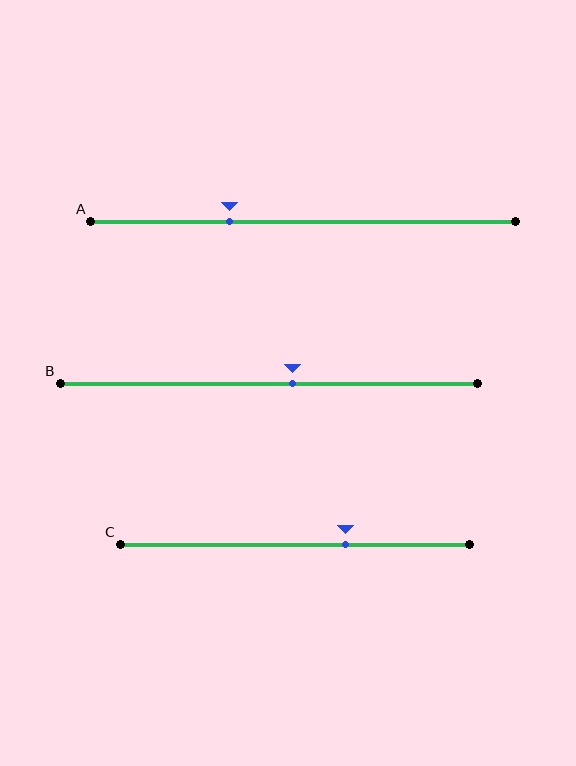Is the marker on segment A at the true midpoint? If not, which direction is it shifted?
No, the marker on segment A is shifted to the left by about 17% of the segment length.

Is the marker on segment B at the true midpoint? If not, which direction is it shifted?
No, the marker on segment B is shifted to the right by about 6% of the segment length.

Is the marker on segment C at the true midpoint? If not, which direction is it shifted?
No, the marker on segment C is shifted to the right by about 15% of the segment length.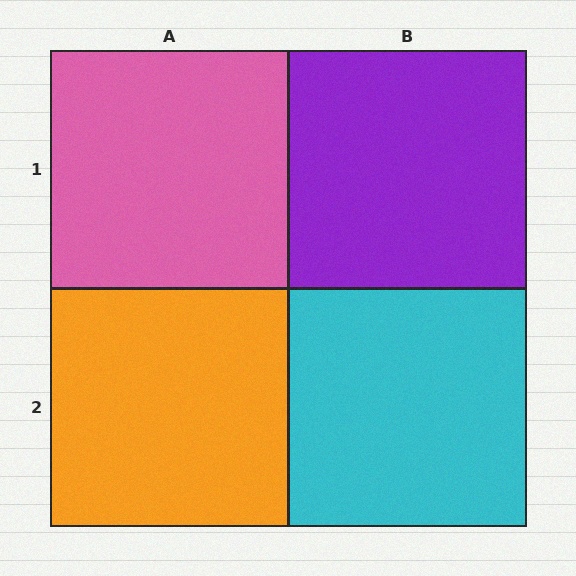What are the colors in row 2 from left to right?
Orange, cyan.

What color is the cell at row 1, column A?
Pink.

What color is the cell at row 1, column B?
Purple.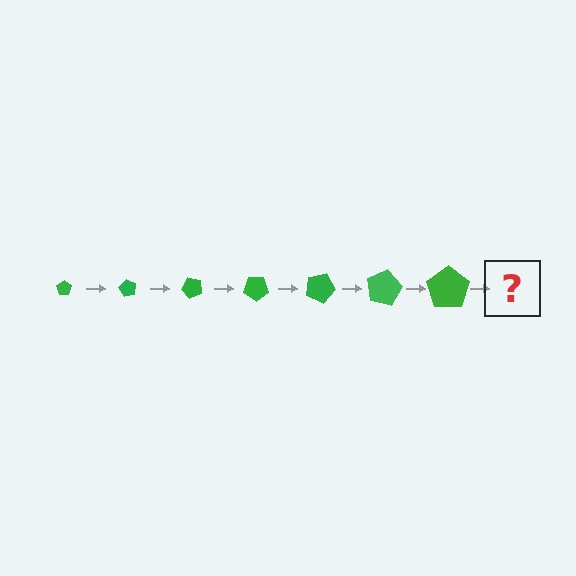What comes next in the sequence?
The next element should be a pentagon, larger than the previous one and rotated 420 degrees from the start.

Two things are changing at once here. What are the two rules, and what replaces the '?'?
The two rules are that the pentagon grows larger each step and it rotates 60 degrees each step. The '?' should be a pentagon, larger than the previous one and rotated 420 degrees from the start.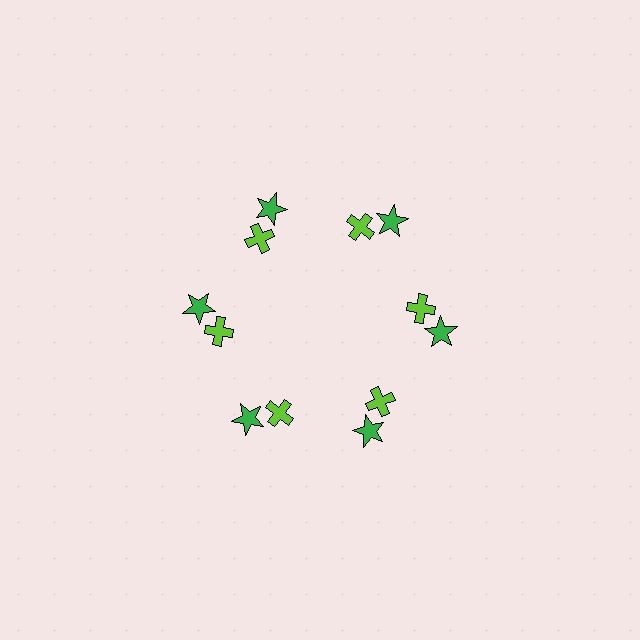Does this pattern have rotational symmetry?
Yes, this pattern has 6-fold rotational symmetry. It looks the same after rotating 60 degrees around the center.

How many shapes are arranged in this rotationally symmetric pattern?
There are 12 shapes, arranged in 6 groups of 2.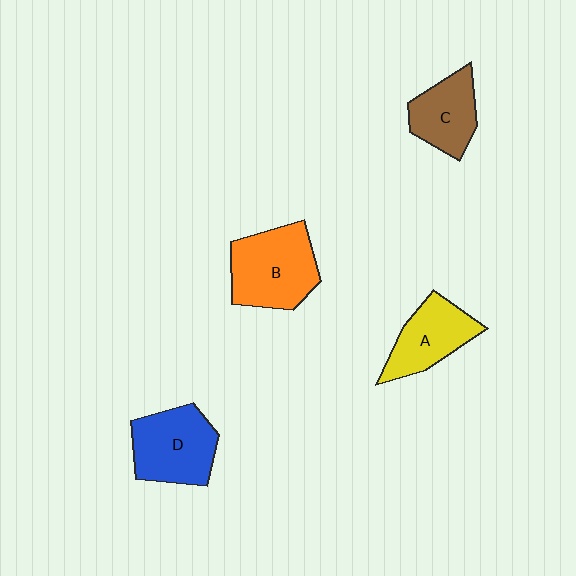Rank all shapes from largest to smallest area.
From largest to smallest: B (orange), D (blue), A (yellow), C (brown).